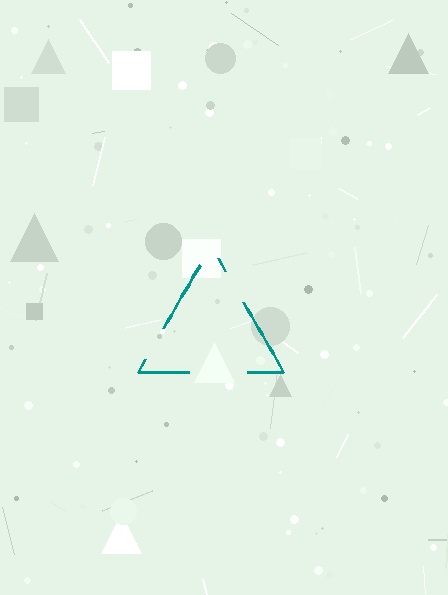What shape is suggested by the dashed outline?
The dashed outline suggests a triangle.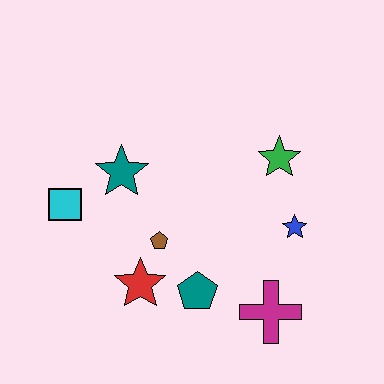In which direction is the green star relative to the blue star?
The green star is above the blue star.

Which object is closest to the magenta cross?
The teal pentagon is closest to the magenta cross.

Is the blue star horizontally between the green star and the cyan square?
No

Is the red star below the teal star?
Yes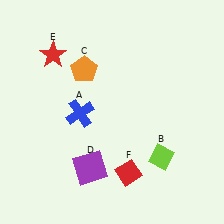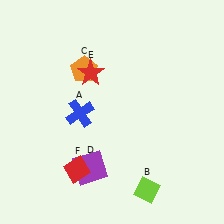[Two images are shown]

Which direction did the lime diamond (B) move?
The lime diamond (B) moved down.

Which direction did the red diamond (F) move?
The red diamond (F) moved left.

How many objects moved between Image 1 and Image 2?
3 objects moved between the two images.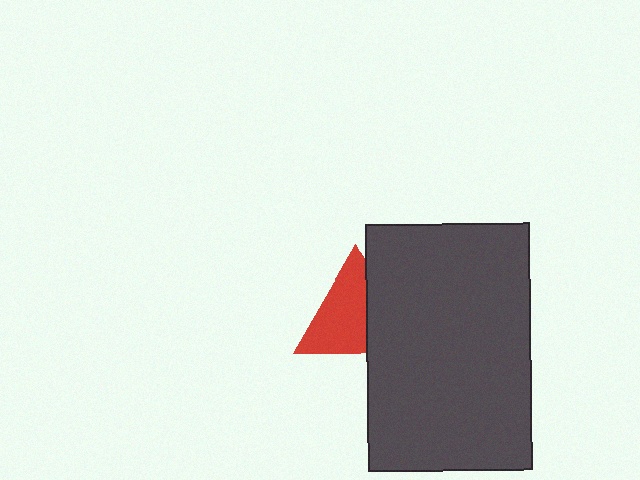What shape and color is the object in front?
The object in front is a dark gray rectangle.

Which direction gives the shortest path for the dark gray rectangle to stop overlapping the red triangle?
Moving right gives the shortest separation.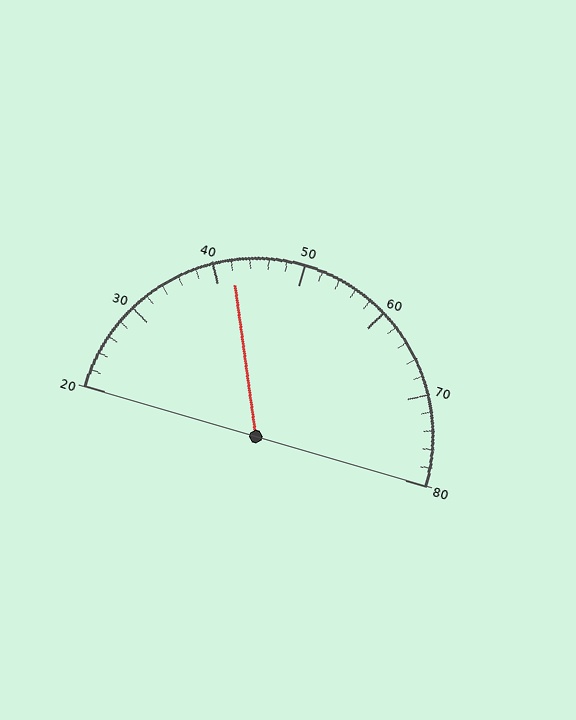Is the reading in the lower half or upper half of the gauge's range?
The reading is in the lower half of the range (20 to 80).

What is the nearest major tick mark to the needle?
The nearest major tick mark is 40.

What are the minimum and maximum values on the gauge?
The gauge ranges from 20 to 80.